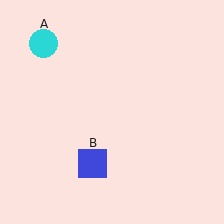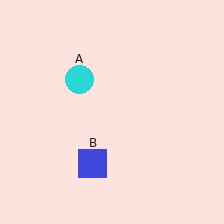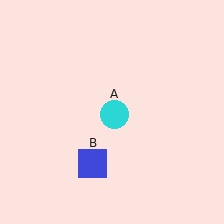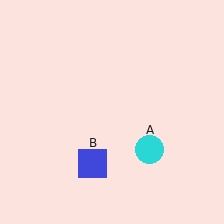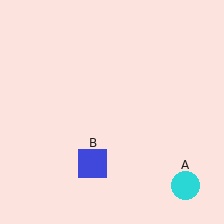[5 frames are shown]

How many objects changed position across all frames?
1 object changed position: cyan circle (object A).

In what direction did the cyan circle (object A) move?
The cyan circle (object A) moved down and to the right.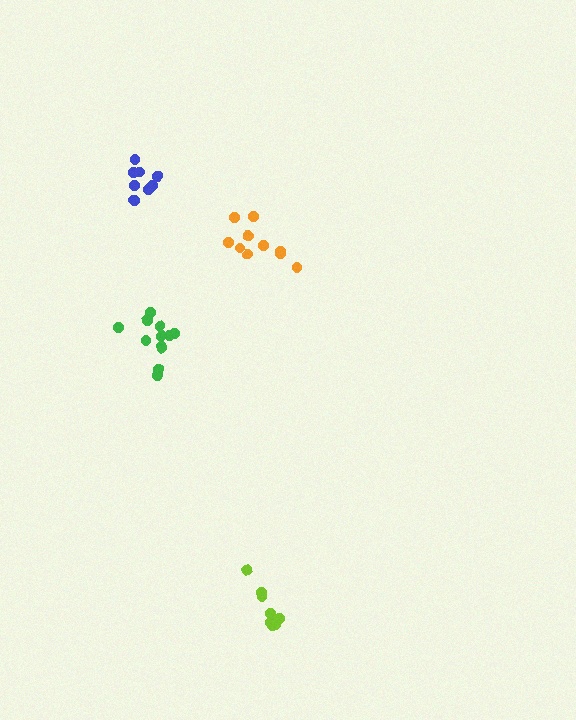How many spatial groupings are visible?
There are 4 spatial groupings.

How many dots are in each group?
Group 1: 10 dots, Group 2: 9 dots, Group 3: 12 dots, Group 4: 9 dots (40 total).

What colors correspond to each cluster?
The clusters are colored: orange, lime, green, blue.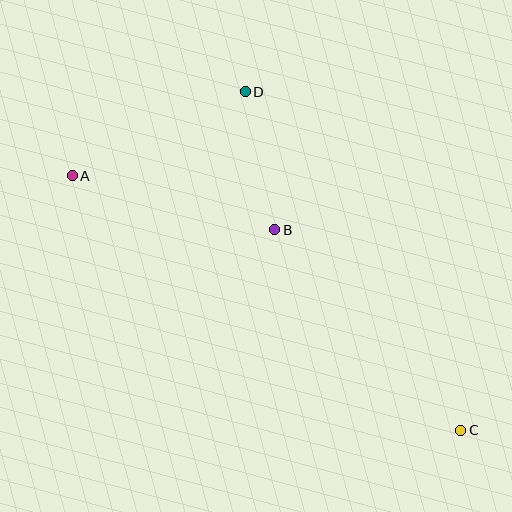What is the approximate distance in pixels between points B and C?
The distance between B and C is approximately 274 pixels.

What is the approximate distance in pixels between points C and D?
The distance between C and D is approximately 401 pixels.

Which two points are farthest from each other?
Points A and C are farthest from each other.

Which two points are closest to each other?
Points B and D are closest to each other.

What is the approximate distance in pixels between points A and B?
The distance between A and B is approximately 209 pixels.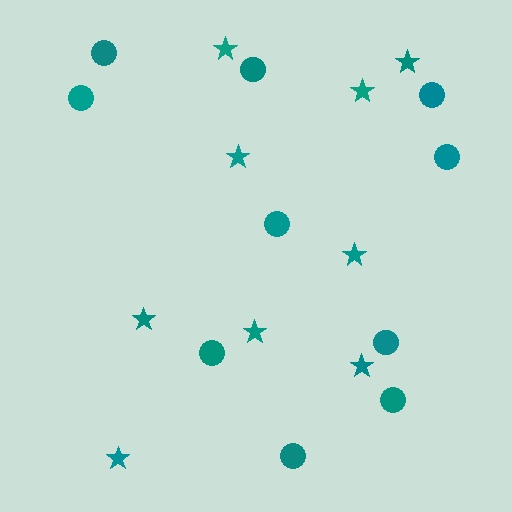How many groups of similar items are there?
There are 2 groups: one group of circles (10) and one group of stars (9).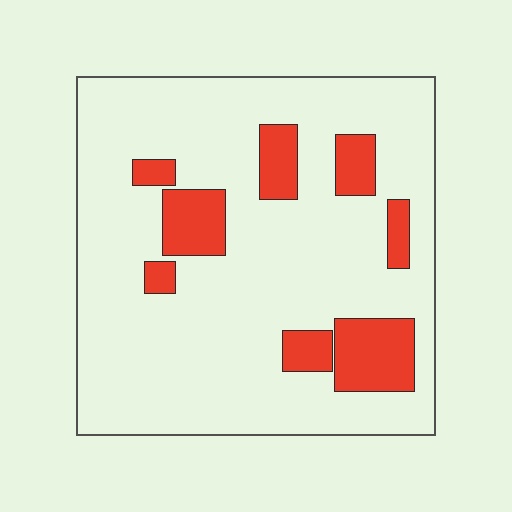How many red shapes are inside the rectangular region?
8.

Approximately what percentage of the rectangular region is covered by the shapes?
Approximately 15%.